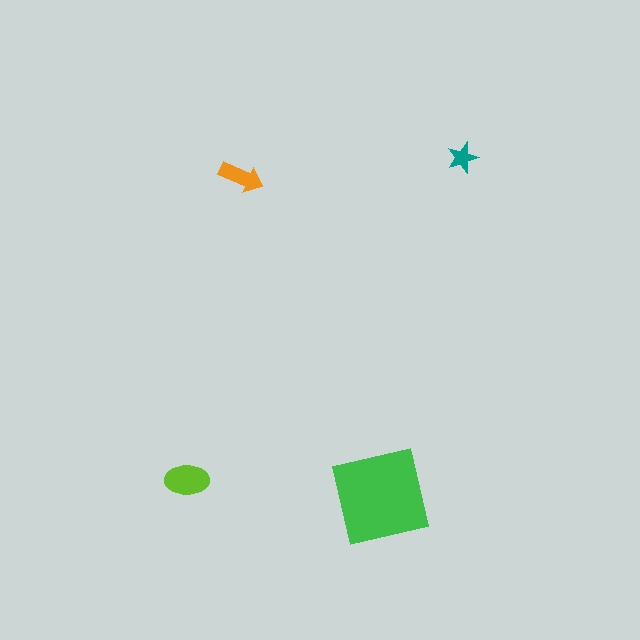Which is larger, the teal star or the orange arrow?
The orange arrow.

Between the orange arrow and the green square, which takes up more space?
The green square.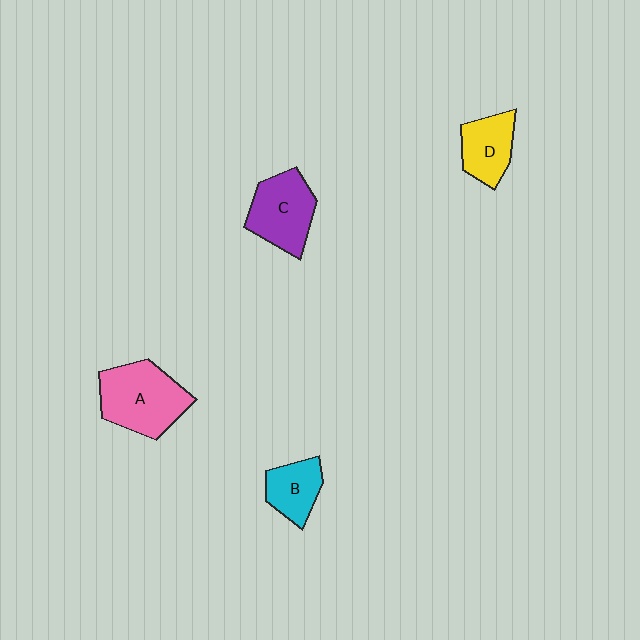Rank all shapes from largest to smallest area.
From largest to smallest: A (pink), C (purple), D (yellow), B (cyan).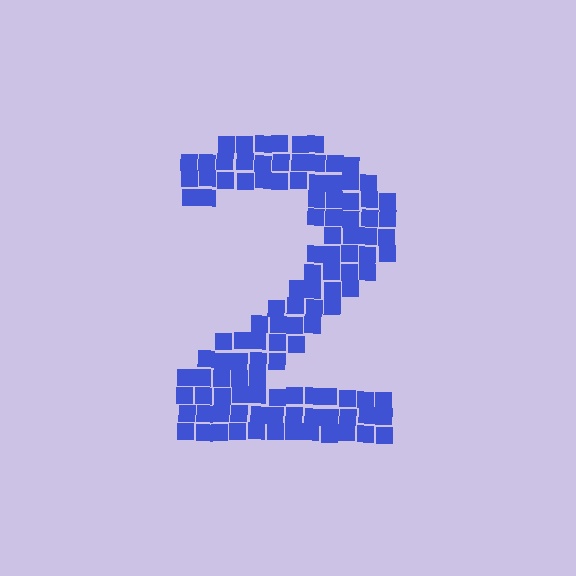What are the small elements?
The small elements are squares.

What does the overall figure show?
The overall figure shows the digit 2.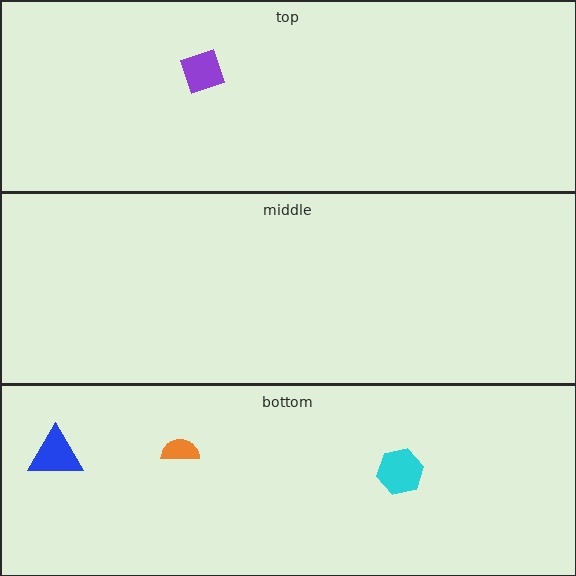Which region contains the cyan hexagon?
The bottom region.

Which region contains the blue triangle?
The bottom region.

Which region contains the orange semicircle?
The bottom region.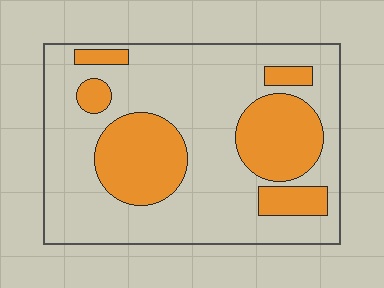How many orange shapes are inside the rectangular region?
6.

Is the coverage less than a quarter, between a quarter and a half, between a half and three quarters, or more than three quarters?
Between a quarter and a half.